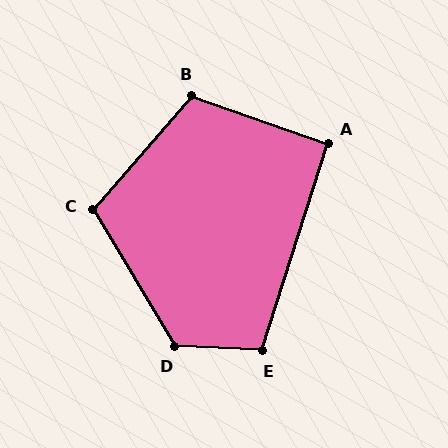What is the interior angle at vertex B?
Approximately 112 degrees (obtuse).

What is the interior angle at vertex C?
Approximately 108 degrees (obtuse).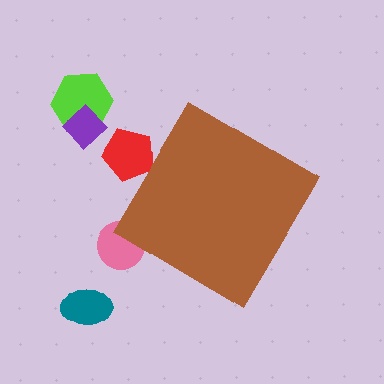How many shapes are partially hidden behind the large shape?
2 shapes are partially hidden.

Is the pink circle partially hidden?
Yes, the pink circle is partially hidden behind the brown diamond.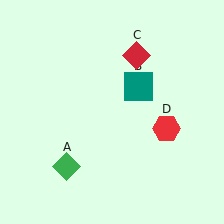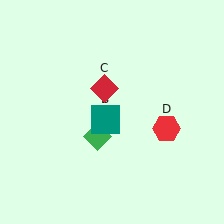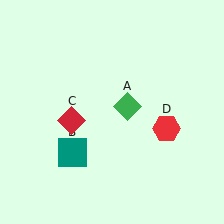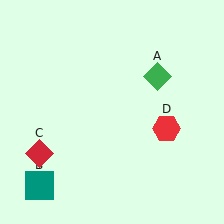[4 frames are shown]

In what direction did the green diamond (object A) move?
The green diamond (object A) moved up and to the right.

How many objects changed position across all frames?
3 objects changed position: green diamond (object A), teal square (object B), red diamond (object C).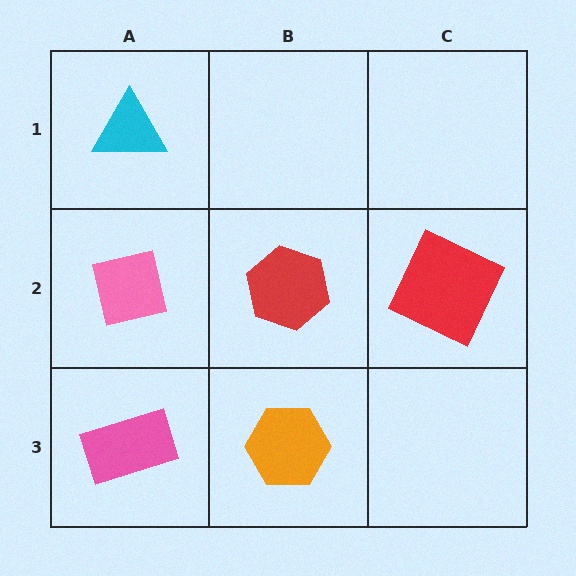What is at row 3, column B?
An orange hexagon.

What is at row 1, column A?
A cyan triangle.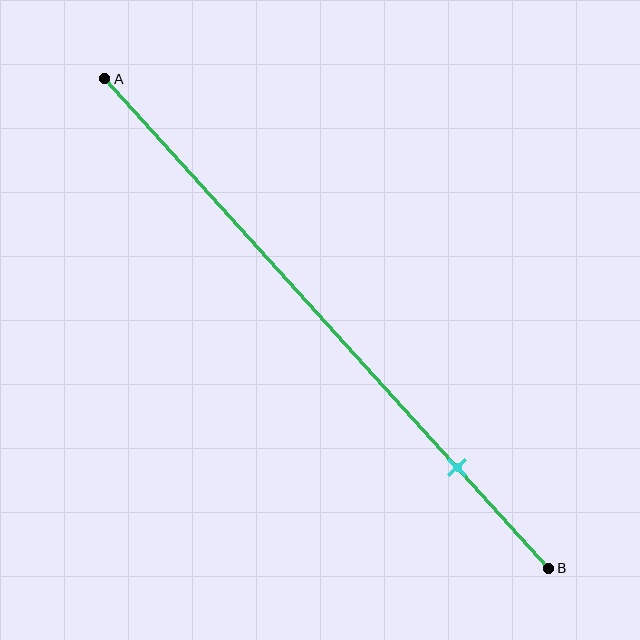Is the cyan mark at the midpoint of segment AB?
No, the mark is at about 80% from A, not at the 50% midpoint.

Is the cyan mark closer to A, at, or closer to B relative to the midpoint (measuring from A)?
The cyan mark is closer to point B than the midpoint of segment AB.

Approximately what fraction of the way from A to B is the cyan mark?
The cyan mark is approximately 80% of the way from A to B.